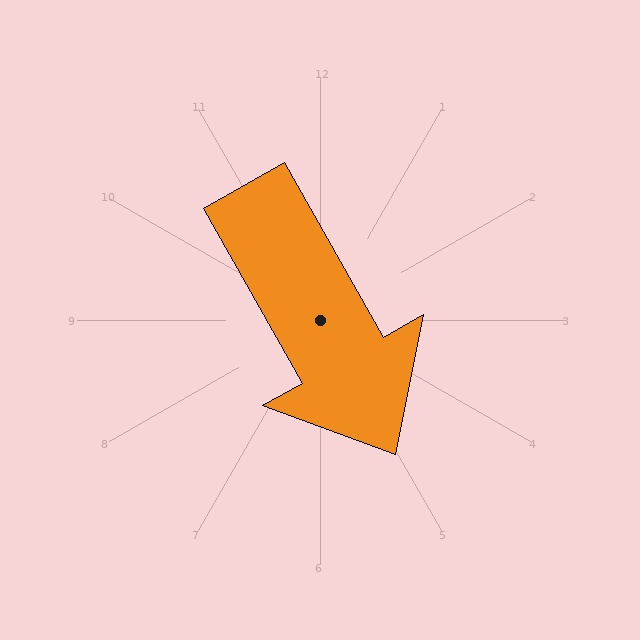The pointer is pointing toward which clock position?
Roughly 5 o'clock.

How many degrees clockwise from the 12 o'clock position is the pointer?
Approximately 151 degrees.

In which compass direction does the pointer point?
Southeast.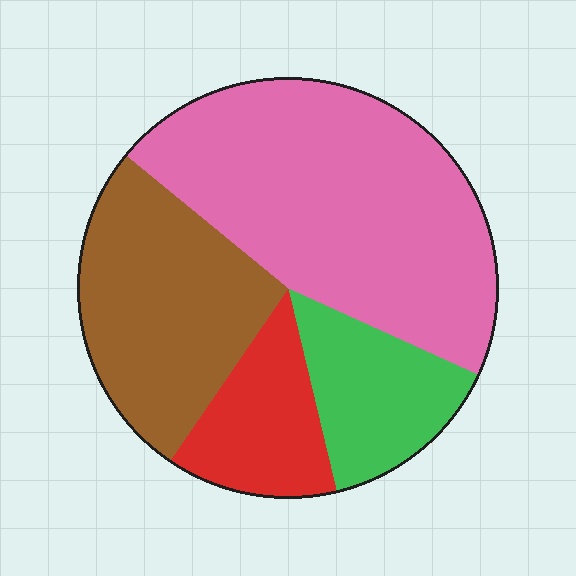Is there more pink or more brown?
Pink.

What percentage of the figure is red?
Red covers roughly 15% of the figure.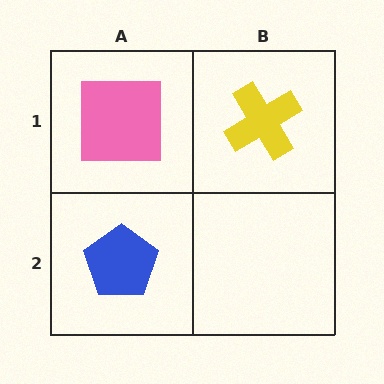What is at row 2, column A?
A blue pentagon.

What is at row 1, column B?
A yellow cross.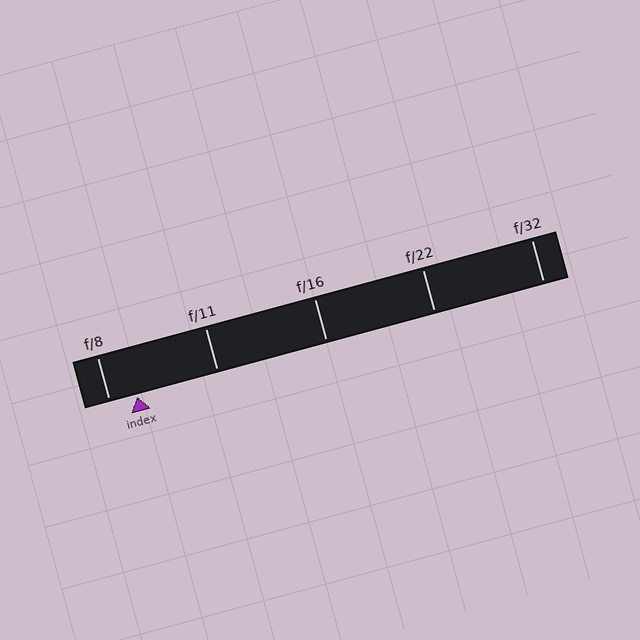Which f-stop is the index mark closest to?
The index mark is closest to f/8.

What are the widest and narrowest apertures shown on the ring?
The widest aperture shown is f/8 and the narrowest is f/32.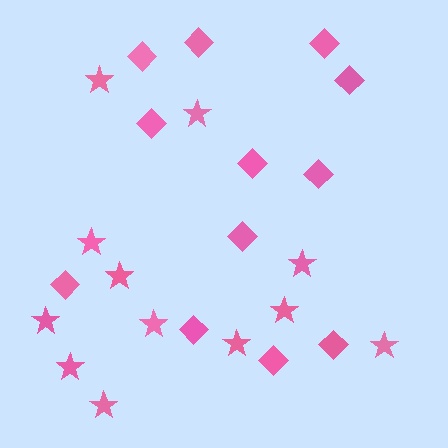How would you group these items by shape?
There are 2 groups: one group of stars (12) and one group of diamonds (12).